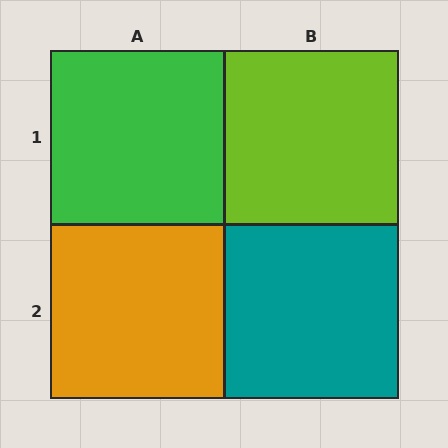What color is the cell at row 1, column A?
Green.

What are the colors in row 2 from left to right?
Orange, teal.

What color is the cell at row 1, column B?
Lime.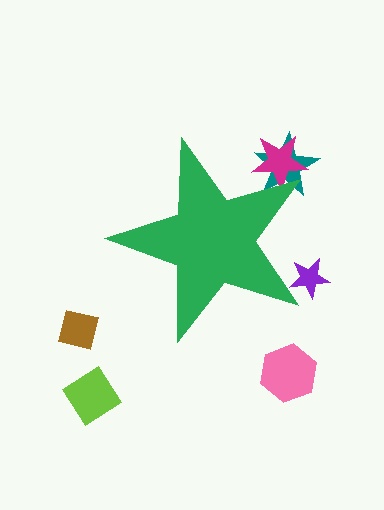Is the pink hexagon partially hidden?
No, the pink hexagon is fully visible.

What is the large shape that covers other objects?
A green star.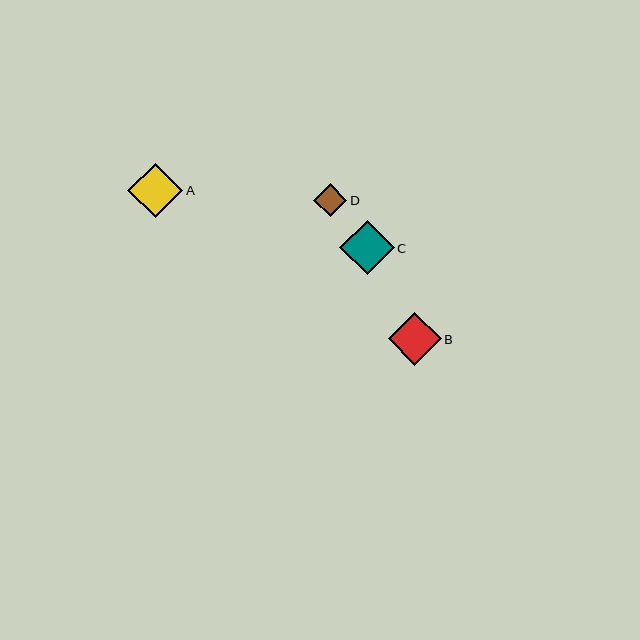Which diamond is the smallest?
Diamond D is the smallest with a size of approximately 33 pixels.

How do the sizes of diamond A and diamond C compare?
Diamond A and diamond C are approximately the same size.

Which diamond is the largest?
Diamond A is the largest with a size of approximately 55 pixels.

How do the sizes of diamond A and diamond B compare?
Diamond A and diamond B are approximately the same size.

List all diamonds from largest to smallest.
From largest to smallest: A, C, B, D.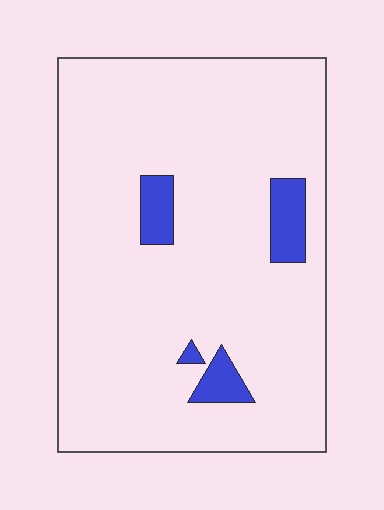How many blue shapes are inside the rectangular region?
4.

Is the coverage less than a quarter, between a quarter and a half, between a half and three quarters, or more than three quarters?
Less than a quarter.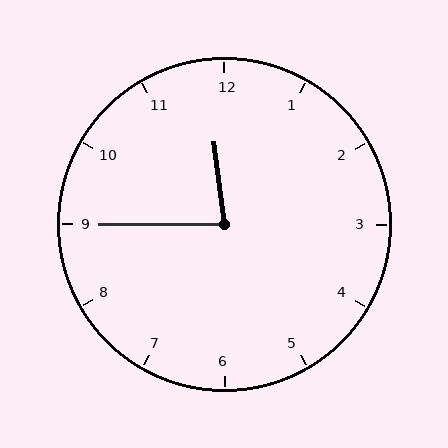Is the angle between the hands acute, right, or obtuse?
It is acute.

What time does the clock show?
11:45.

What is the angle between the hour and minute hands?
Approximately 82 degrees.